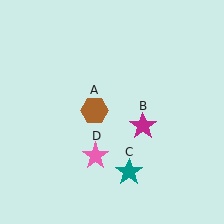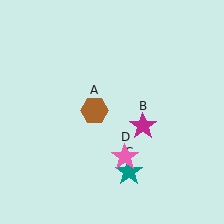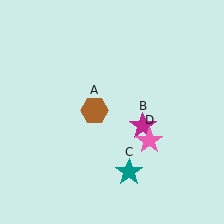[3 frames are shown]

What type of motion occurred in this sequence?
The pink star (object D) rotated counterclockwise around the center of the scene.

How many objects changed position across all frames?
1 object changed position: pink star (object D).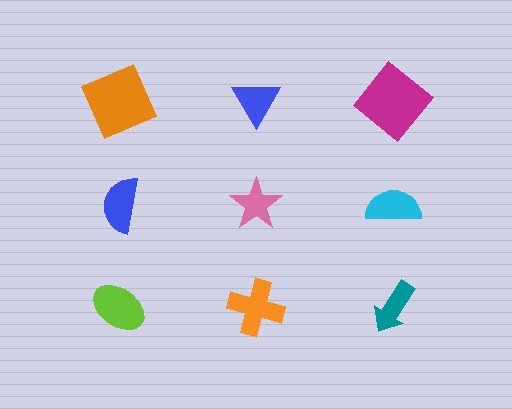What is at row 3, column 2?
An orange cross.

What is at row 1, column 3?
A magenta diamond.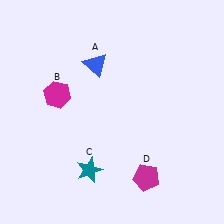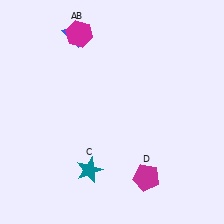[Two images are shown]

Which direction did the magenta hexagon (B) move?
The magenta hexagon (B) moved up.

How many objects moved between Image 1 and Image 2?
2 objects moved between the two images.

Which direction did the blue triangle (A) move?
The blue triangle (A) moved up.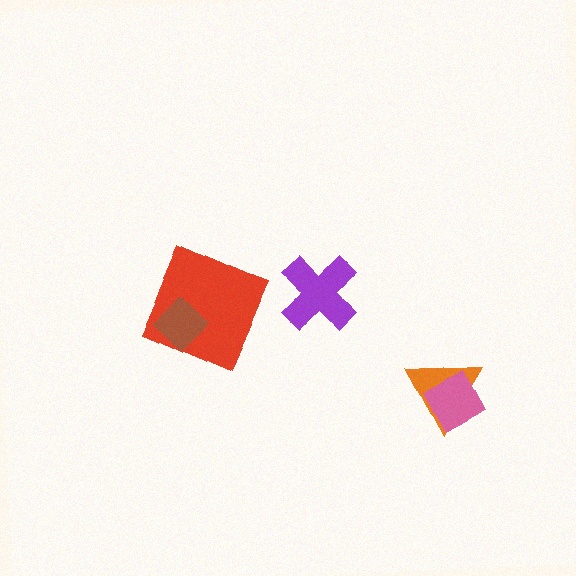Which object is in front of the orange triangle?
The pink diamond is in front of the orange triangle.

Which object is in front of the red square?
The brown diamond is in front of the red square.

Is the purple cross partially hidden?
No, no other shape covers it.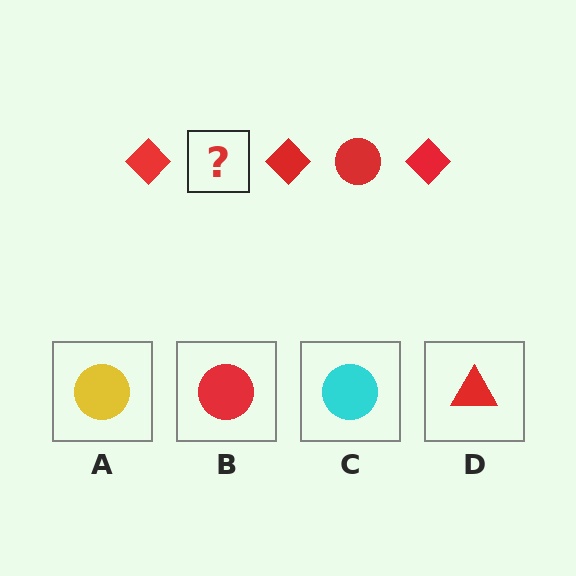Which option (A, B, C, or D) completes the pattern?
B.